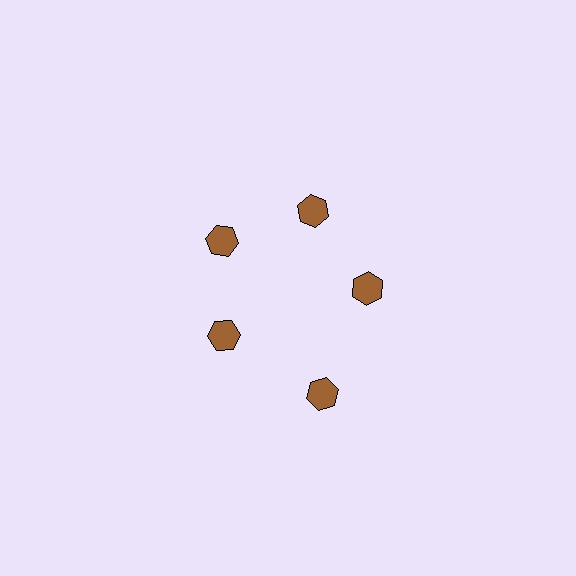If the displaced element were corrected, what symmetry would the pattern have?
It would have 5-fold rotational symmetry — the pattern would map onto itself every 72 degrees.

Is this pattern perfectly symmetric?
No. The 5 brown hexagons are arranged in a ring, but one element near the 5 o'clock position is pushed outward from the center, breaking the 5-fold rotational symmetry.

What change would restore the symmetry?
The symmetry would be restored by moving it inward, back onto the ring so that all 5 hexagons sit at equal angles and equal distance from the center.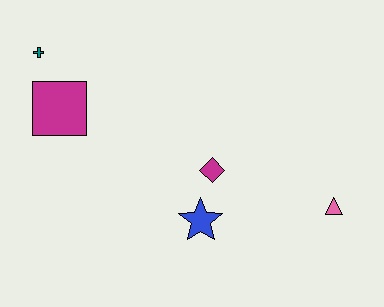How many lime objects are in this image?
There are no lime objects.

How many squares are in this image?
There is 1 square.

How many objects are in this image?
There are 5 objects.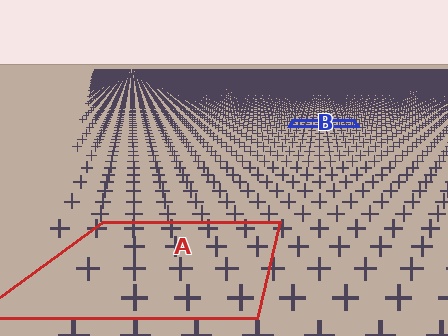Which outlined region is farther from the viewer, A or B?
Region B is farther from the viewer — the texture elements inside it appear smaller and more densely packed.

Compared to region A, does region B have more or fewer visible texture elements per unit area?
Region B has more texture elements per unit area — they are packed more densely because it is farther away.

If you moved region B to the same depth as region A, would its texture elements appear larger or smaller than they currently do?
They would appear larger. At a closer depth, the same texture elements are projected at a bigger on-screen size.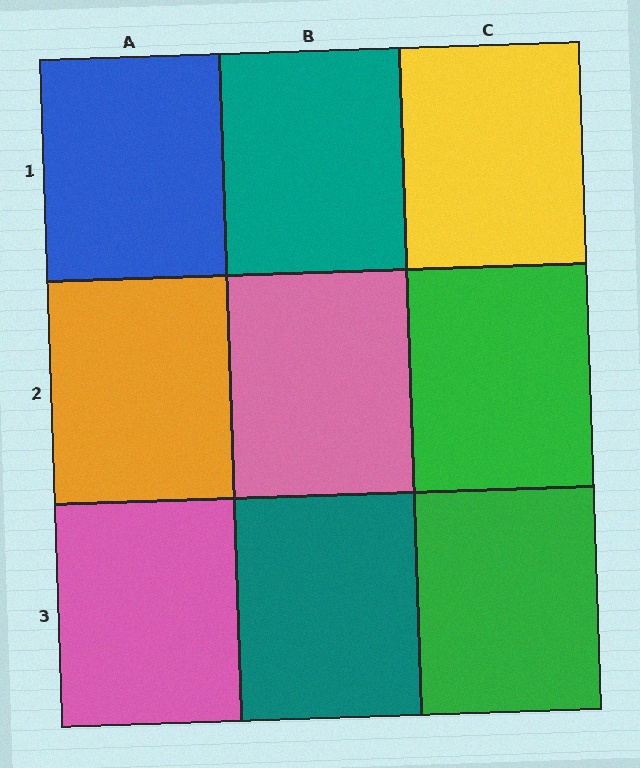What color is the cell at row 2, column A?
Orange.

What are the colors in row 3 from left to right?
Pink, teal, green.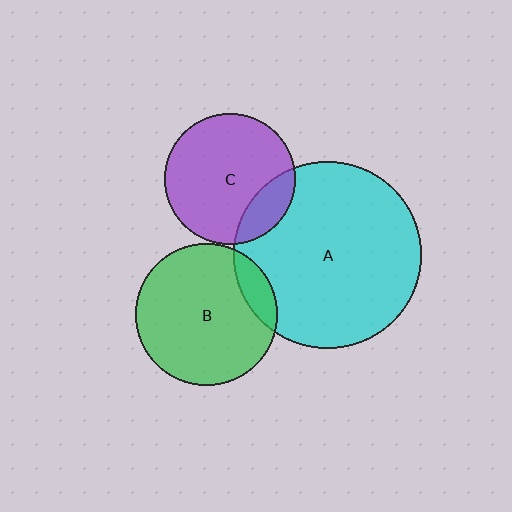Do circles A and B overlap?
Yes.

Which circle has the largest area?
Circle A (cyan).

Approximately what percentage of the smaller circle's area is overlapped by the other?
Approximately 10%.